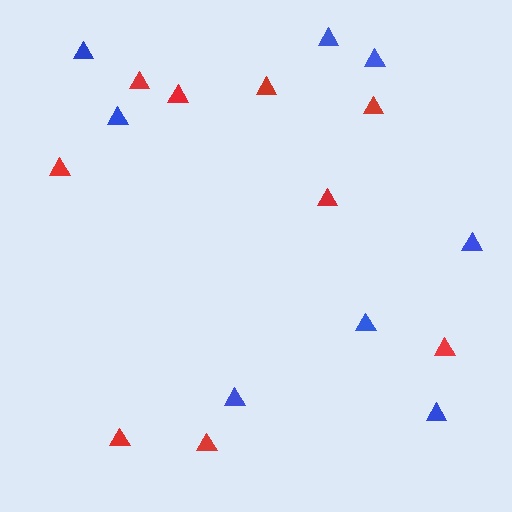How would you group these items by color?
There are 2 groups: one group of blue triangles (8) and one group of red triangles (9).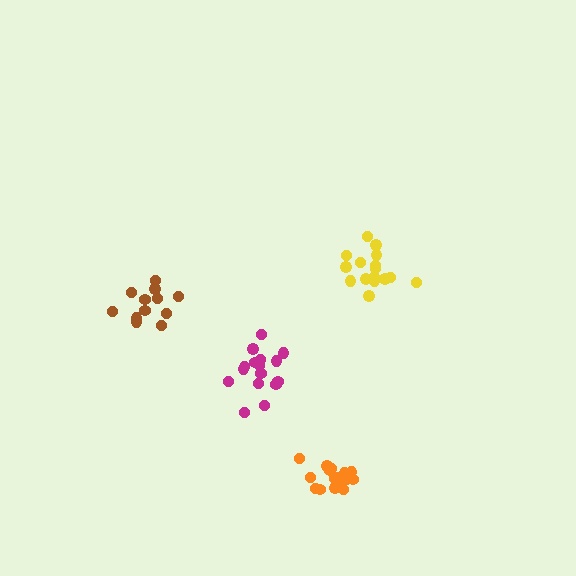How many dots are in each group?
Group 1: 12 dots, Group 2: 18 dots, Group 3: 16 dots, Group 4: 16 dots (62 total).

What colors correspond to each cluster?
The clusters are colored: brown, orange, magenta, yellow.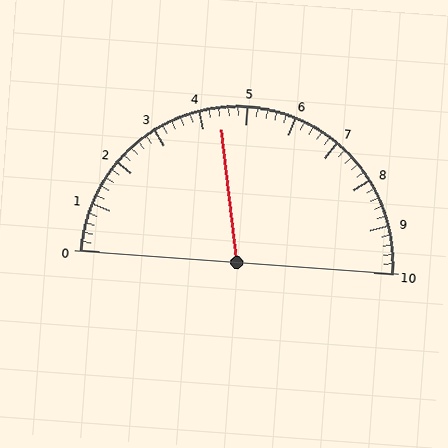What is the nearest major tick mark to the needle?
The nearest major tick mark is 4.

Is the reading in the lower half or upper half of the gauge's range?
The reading is in the lower half of the range (0 to 10).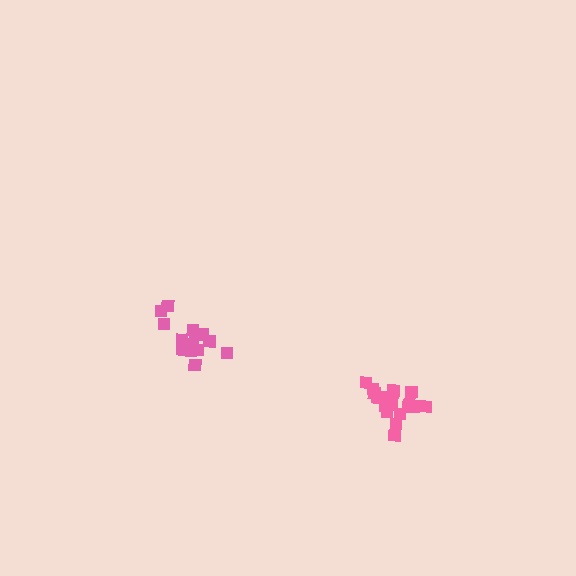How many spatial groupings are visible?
There are 2 spatial groupings.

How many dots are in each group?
Group 1: 16 dots, Group 2: 20 dots (36 total).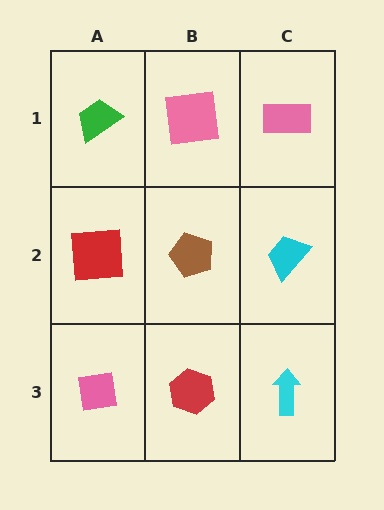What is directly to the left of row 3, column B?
A pink square.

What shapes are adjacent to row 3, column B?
A brown pentagon (row 2, column B), a pink square (row 3, column A), a cyan arrow (row 3, column C).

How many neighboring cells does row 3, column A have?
2.